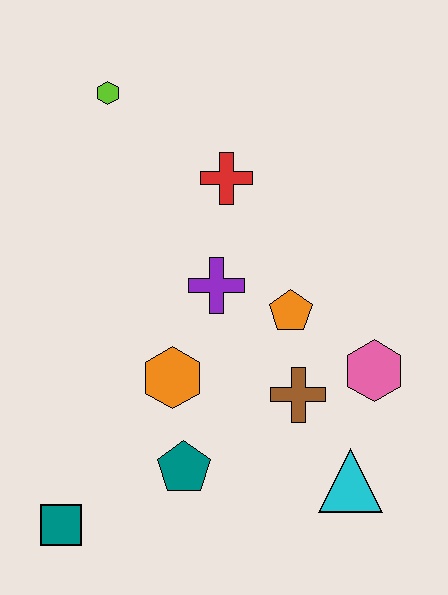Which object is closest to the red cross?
The purple cross is closest to the red cross.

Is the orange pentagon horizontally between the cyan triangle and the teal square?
Yes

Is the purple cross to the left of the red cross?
Yes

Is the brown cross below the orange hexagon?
Yes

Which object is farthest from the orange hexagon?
The lime hexagon is farthest from the orange hexagon.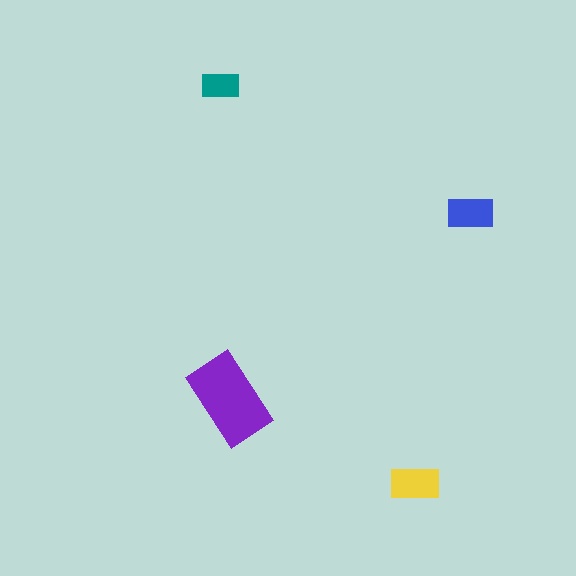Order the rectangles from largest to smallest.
the purple one, the yellow one, the blue one, the teal one.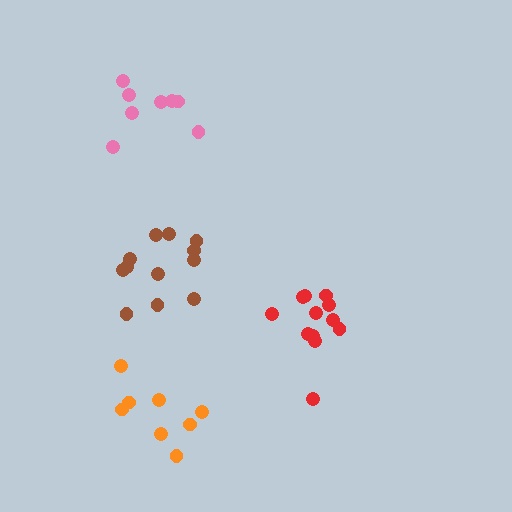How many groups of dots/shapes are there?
There are 4 groups.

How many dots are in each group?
Group 1: 12 dots, Group 2: 8 dots, Group 3: 12 dots, Group 4: 8 dots (40 total).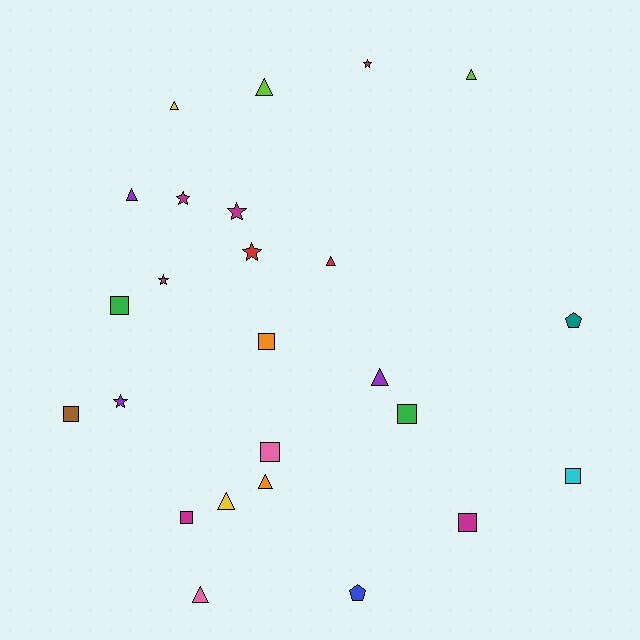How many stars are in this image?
There are 6 stars.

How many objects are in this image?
There are 25 objects.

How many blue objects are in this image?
There is 1 blue object.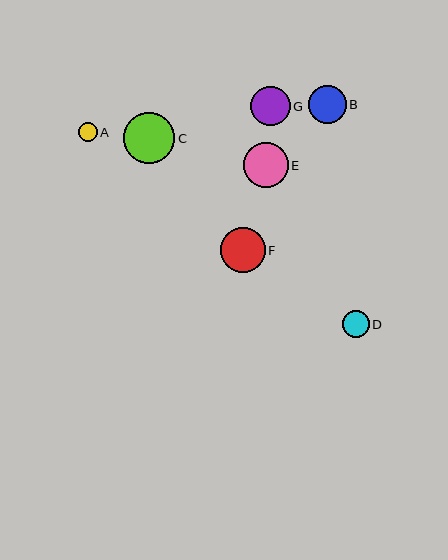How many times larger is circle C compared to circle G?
Circle C is approximately 1.3 times the size of circle G.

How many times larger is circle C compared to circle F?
Circle C is approximately 1.1 times the size of circle F.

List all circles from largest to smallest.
From largest to smallest: C, F, E, G, B, D, A.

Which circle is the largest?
Circle C is the largest with a size of approximately 51 pixels.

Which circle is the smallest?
Circle A is the smallest with a size of approximately 19 pixels.